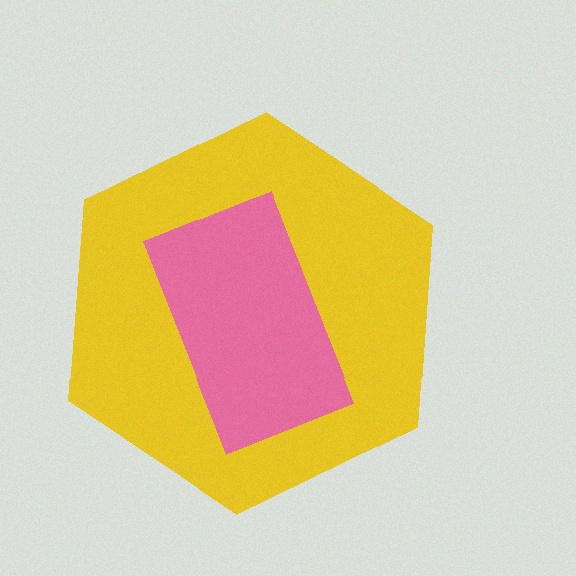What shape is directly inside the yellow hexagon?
The pink rectangle.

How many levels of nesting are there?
2.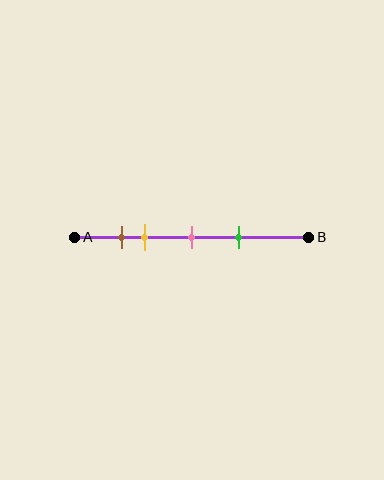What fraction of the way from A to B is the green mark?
The green mark is approximately 70% (0.7) of the way from A to B.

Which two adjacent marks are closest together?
The brown and yellow marks are the closest adjacent pair.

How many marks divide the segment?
There are 4 marks dividing the segment.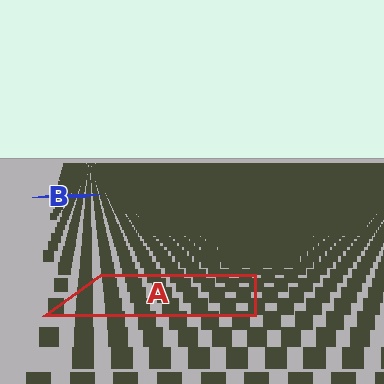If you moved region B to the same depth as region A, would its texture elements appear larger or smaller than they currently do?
They would appear larger. At a closer depth, the same texture elements are projected at a bigger on-screen size.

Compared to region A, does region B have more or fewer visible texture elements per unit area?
Region B has more texture elements per unit area — they are packed more densely because it is farther away.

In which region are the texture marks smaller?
The texture marks are smaller in region B, because it is farther away.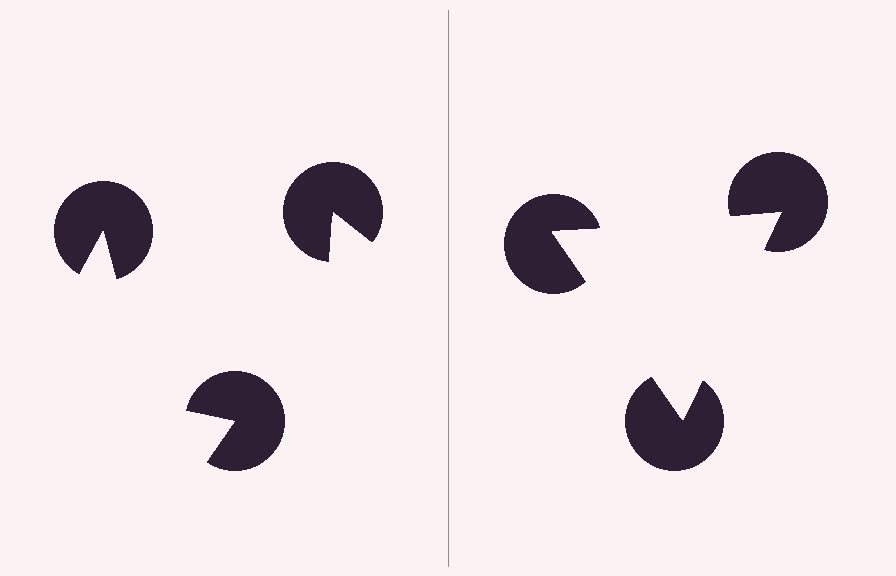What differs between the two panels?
The pac-man discs are positioned identically on both sides; only the wedge orientations differ. On the right they align to a triangle; on the left they are misaligned.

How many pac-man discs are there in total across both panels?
6 — 3 on each side.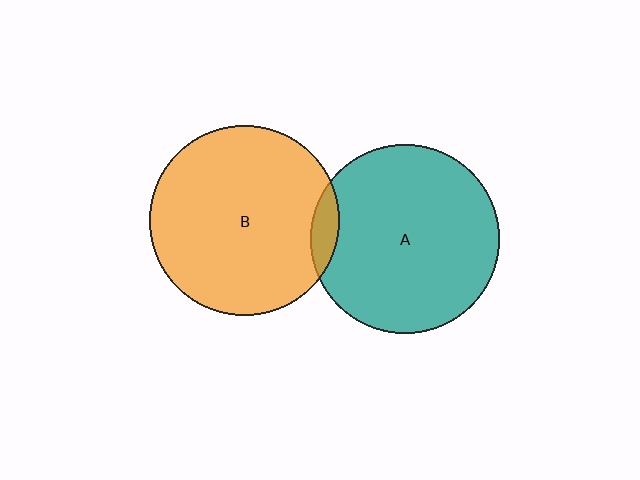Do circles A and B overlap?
Yes.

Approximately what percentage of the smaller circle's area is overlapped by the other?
Approximately 5%.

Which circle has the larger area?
Circle B (orange).